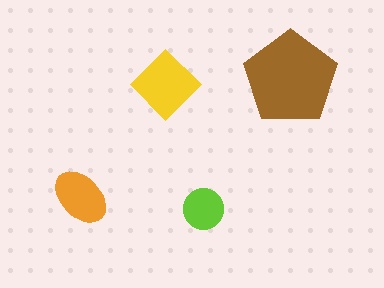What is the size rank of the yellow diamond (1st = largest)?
2nd.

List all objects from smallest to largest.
The lime circle, the orange ellipse, the yellow diamond, the brown pentagon.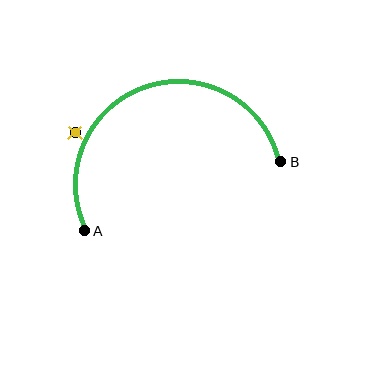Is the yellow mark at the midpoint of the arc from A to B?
No — the yellow mark does not lie on the arc at all. It sits slightly outside the curve.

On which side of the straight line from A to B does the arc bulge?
The arc bulges above the straight line connecting A and B.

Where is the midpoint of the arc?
The arc midpoint is the point on the curve farthest from the straight line joining A and B. It sits above that line.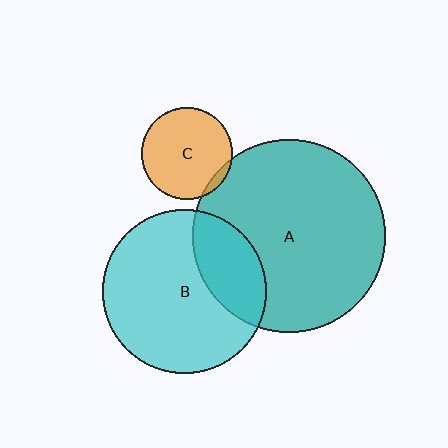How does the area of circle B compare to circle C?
Approximately 3.3 times.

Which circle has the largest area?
Circle A (teal).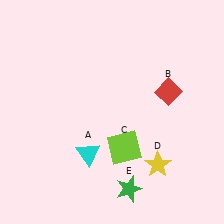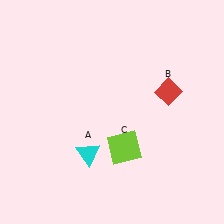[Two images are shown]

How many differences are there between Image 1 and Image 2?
There are 2 differences between the two images.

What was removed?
The yellow star (D), the green star (E) were removed in Image 2.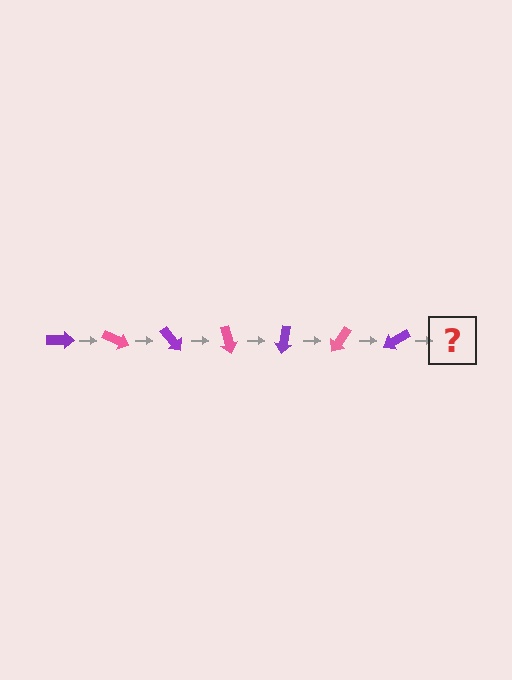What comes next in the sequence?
The next element should be a pink arrow, rotated 175 degrees from the start.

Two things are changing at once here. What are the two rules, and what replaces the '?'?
The two rules are that it rotates 25 degrees each step and the color cycles through purple and pink. The '?' should be a pink arrow, rotated 175 degrees from the start.